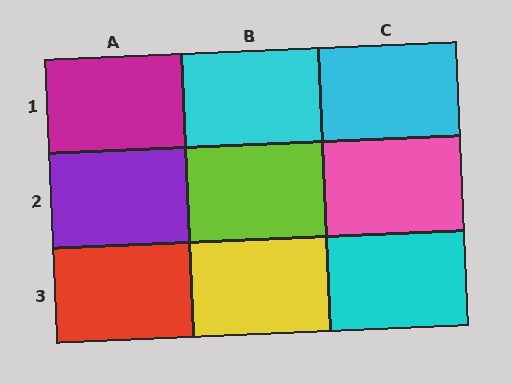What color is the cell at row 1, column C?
Cyan.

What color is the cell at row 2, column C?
Pink.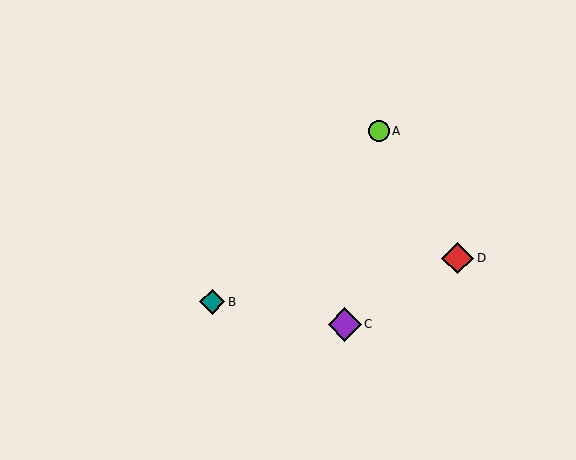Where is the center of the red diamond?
The center of the red diamond is at (458, 258).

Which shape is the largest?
The purple diamond (labeled C) is the largest.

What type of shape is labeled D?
Shape D is a red diamond.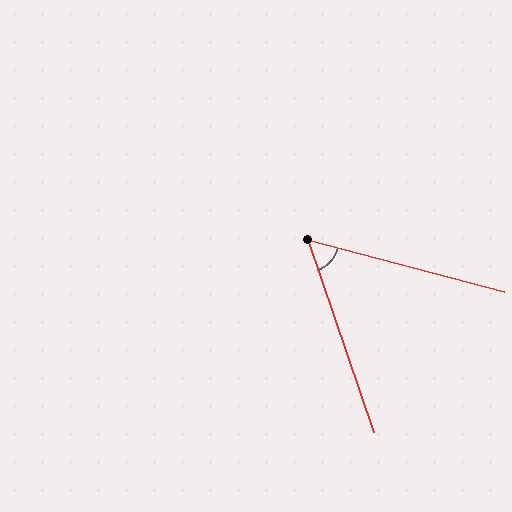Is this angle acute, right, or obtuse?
It is acute.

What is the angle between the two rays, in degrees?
Approximately 56 degrees.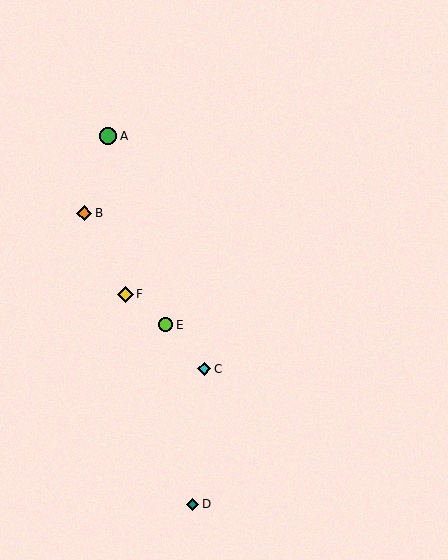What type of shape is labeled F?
Shape F is a yellow diamond.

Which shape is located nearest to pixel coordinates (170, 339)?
The lime circle (labeled E) at (166, 325) is nearest to that location.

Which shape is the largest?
The green circle (labeled A) is the largest.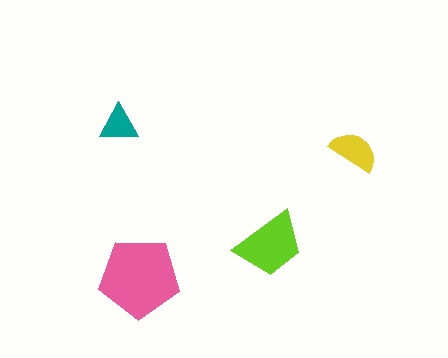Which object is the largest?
The pink pentagon.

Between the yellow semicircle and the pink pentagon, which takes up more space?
The pink pentagon.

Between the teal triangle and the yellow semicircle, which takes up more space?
The yellow semicircle.